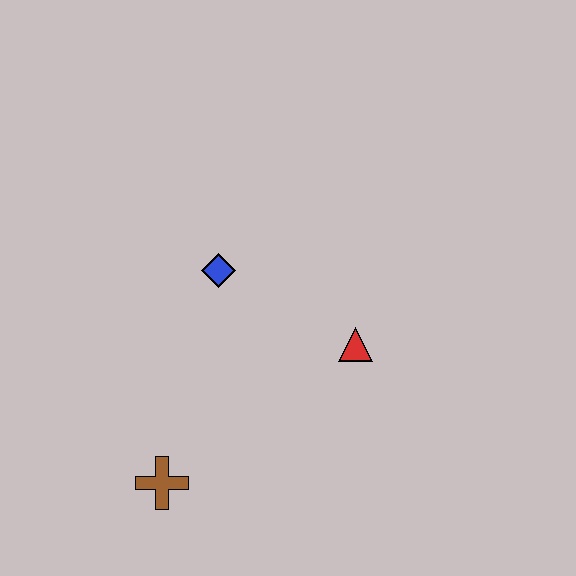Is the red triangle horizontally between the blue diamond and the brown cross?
No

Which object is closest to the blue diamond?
The red triangle is closest to the blue diamond.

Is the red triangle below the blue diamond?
Yes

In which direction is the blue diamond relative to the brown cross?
The blue diamond is above the brown cross.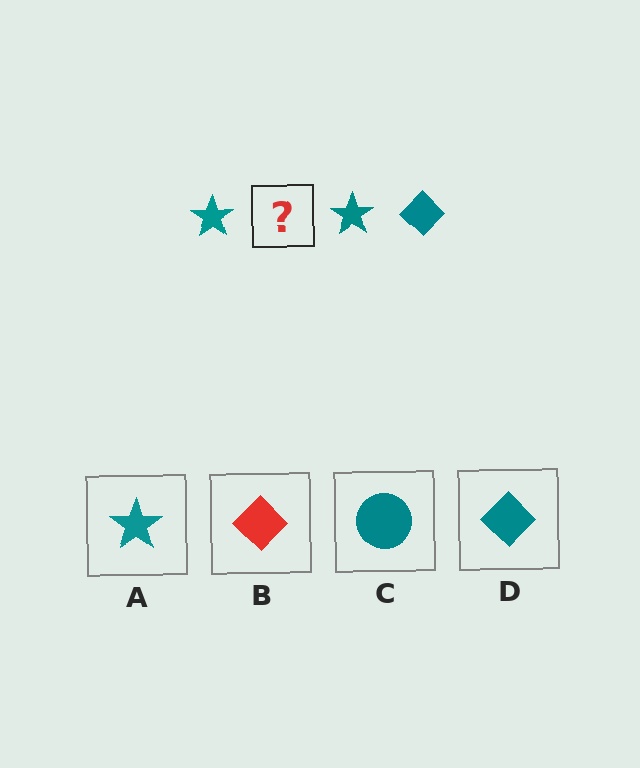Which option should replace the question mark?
Option D.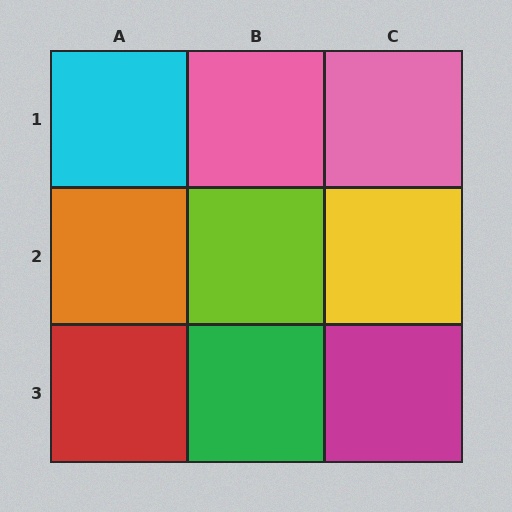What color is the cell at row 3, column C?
Magenta.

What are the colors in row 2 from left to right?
Orange, lime, yellow.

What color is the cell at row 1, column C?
Pink.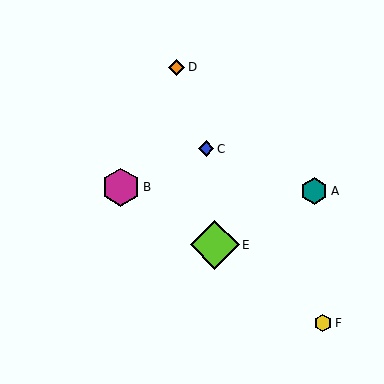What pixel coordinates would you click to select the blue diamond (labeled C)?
Click at (206, 149) to select the blue diamond C.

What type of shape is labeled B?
Shape B is a magenta hexagon.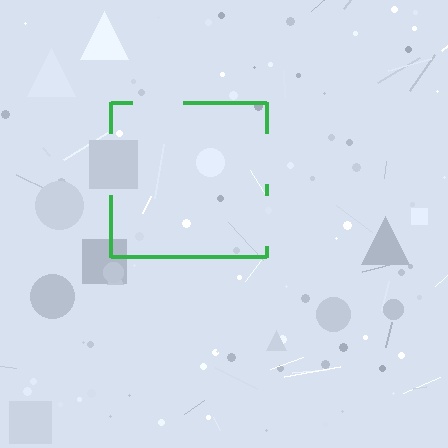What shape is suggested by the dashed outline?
The dashed outline suggests a square.